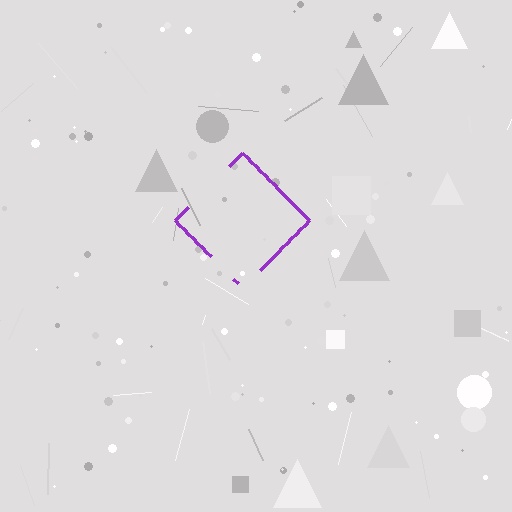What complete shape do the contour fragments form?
The contour fragments form a diamond.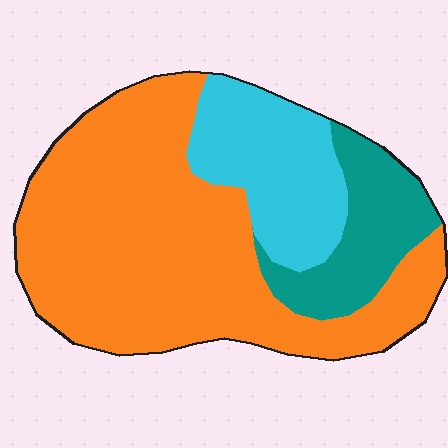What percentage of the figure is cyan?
Cyan covers 21% of the figure.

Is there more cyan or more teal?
Cyan.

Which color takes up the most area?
Orange, at roughly 65%.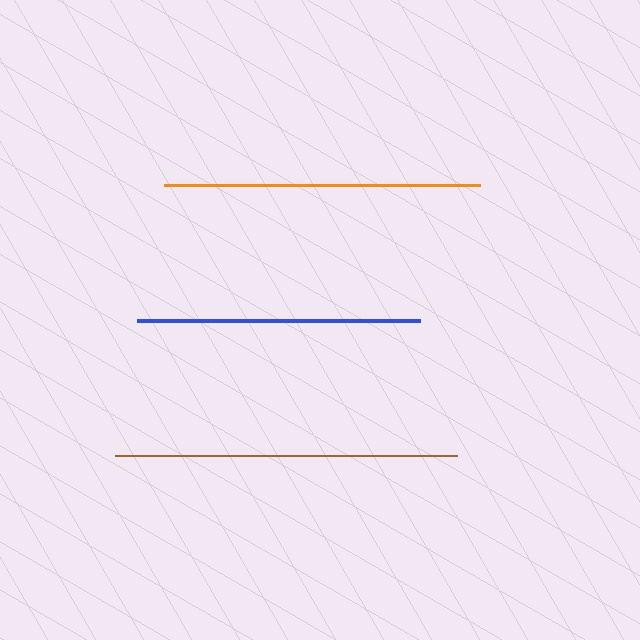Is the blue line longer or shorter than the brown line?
The brown line is longer than the blue line.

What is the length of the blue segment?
The blue segment is approximately 283 pixels long.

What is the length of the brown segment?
The brown segment is approximately 342 pixels long.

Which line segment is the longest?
The brown line is the longest at approximately 342 pixels.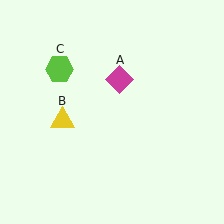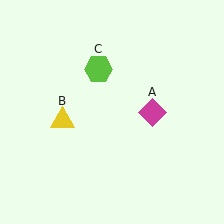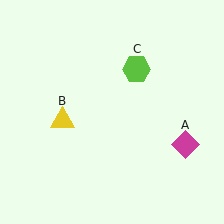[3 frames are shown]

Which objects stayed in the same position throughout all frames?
Yellow triangle (object B) remained stationary.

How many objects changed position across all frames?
2 objects changed position: magenta diamond (object A), lime hexagon (object C).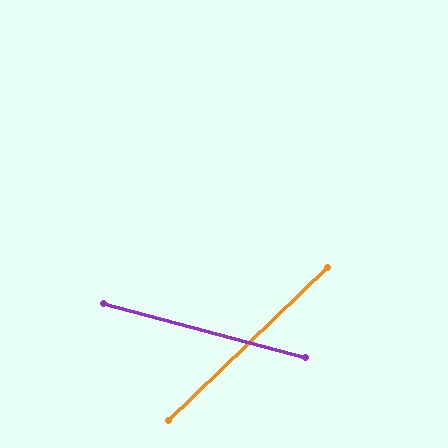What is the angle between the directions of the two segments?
Approximately 59 degrees.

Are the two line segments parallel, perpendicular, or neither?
Neither parallel nor perpendicular — they differ by about 59°.